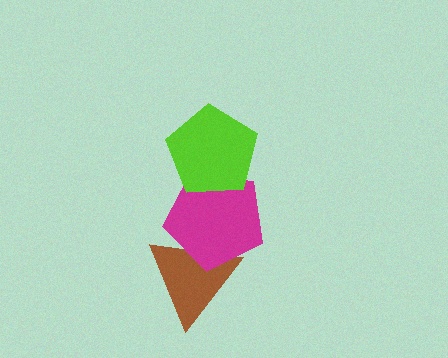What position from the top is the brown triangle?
The brown triangle is 3rd from the top.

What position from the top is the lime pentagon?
The lime pentagon is 1st from the top.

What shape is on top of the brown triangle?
The magenta pentagon is on top of the brown triangle.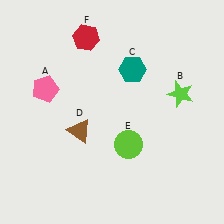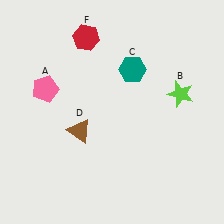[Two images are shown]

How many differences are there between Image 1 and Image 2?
There is 1 difference between the two images.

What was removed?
The lime circle (E) was removed in Image 2.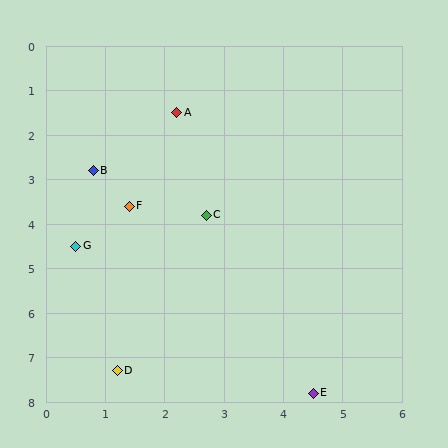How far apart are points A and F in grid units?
Points A and F are about 2.2 grid units apart.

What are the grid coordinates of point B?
Point B is at approximately (0.8, 2.8).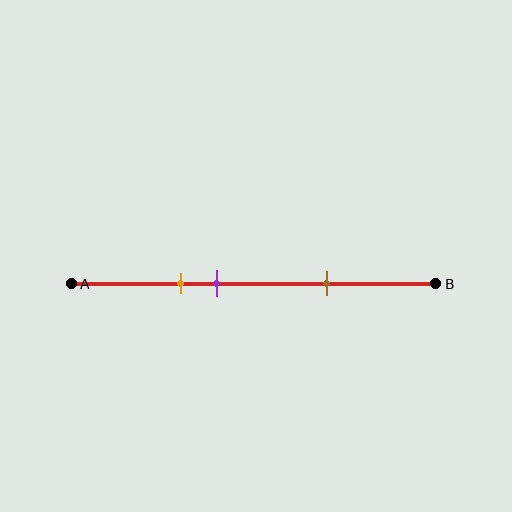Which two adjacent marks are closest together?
The orange and purple marks are the closest adjacent pair.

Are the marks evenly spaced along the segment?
No, the marks are not evenly spaced.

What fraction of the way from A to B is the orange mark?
The orange mark is approximately 30% (0.3) of the way from A to B.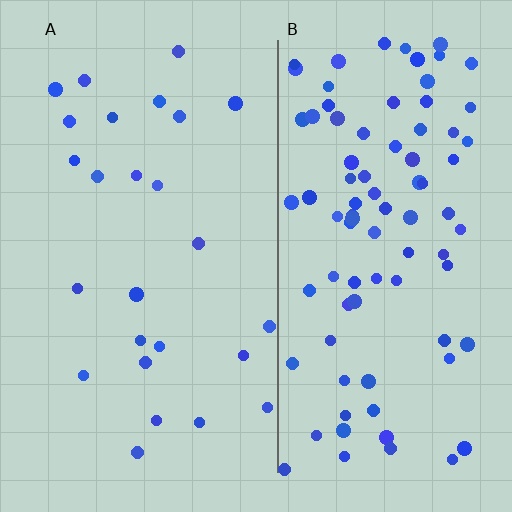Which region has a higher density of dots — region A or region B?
B (the right).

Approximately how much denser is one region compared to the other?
Approximately 3.4× — region B over region A.